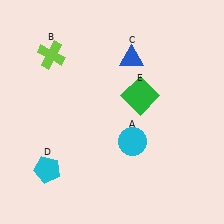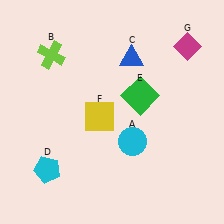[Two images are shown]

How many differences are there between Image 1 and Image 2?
There are 2 differences between the two images.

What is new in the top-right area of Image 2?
A magenta diamond (G) was added in the top-right area of Image 2.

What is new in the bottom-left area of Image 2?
A yellow square (F) was added in the bottom-left area of Image 2.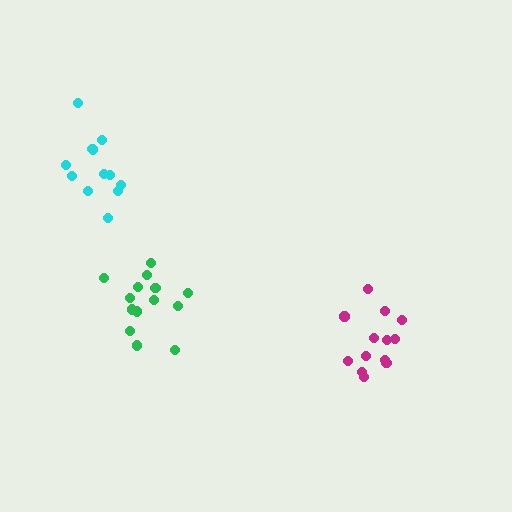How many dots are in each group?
Group 1: 13 dots, Group 2: 13 dots, Group 3: 14 dots (40 total).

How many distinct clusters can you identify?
There are 3 distinct clusters.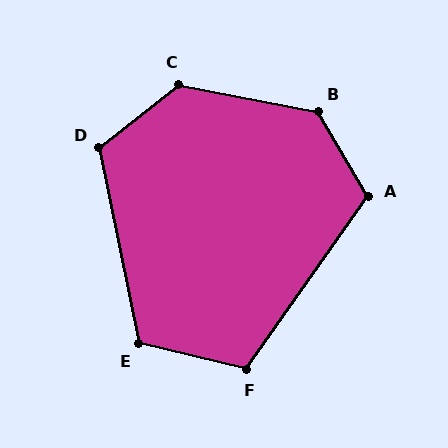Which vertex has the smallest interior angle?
F, at approximately 112 degrees.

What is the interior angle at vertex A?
Approximately 114 degrees (obtuse).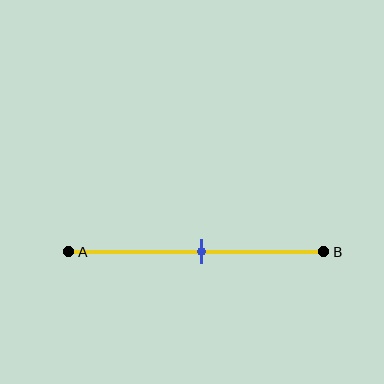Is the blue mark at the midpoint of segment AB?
Yes, the mark is approximately at the midpoint.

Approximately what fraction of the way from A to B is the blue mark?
The blue mark is approximately 50% of the way from A to B.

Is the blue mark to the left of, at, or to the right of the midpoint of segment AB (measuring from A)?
The blue mark is approximately at the midpoint of segment AB.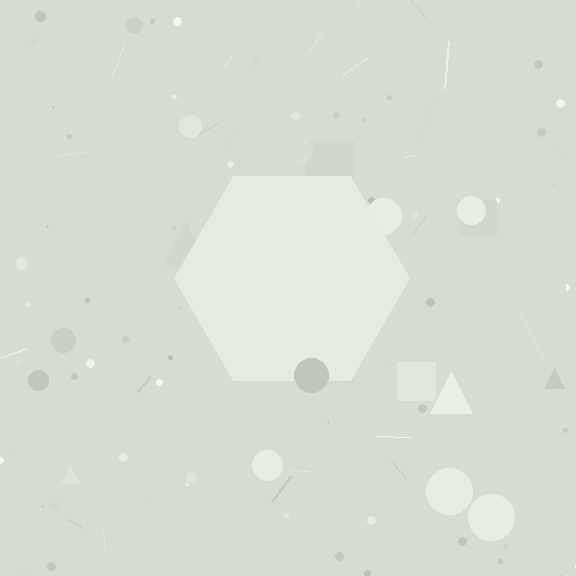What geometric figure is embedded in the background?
A hexagon is embedded in the background.